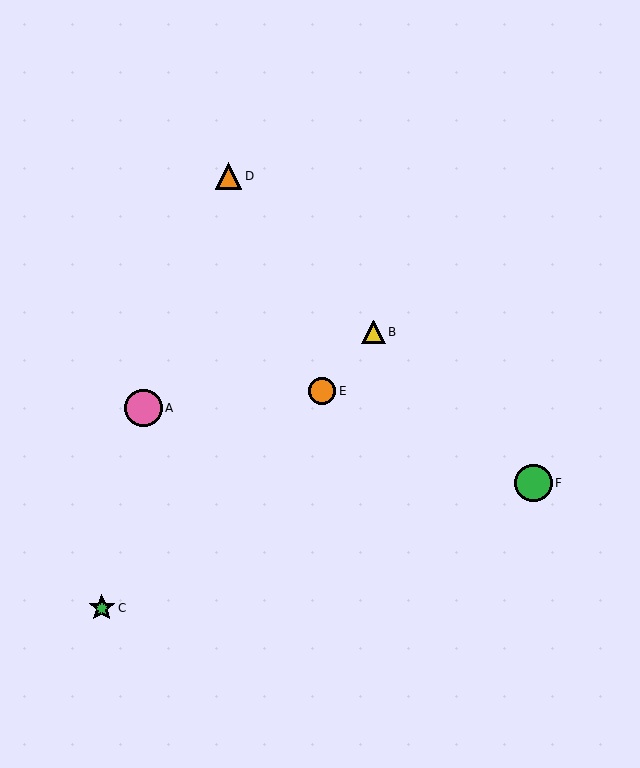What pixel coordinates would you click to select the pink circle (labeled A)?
Click at (144, 408) to select the pink circle A.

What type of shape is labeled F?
Shape F is a green circle.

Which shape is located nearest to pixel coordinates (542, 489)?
The green circle (labeled F) at (533, 483) is nearest to that location.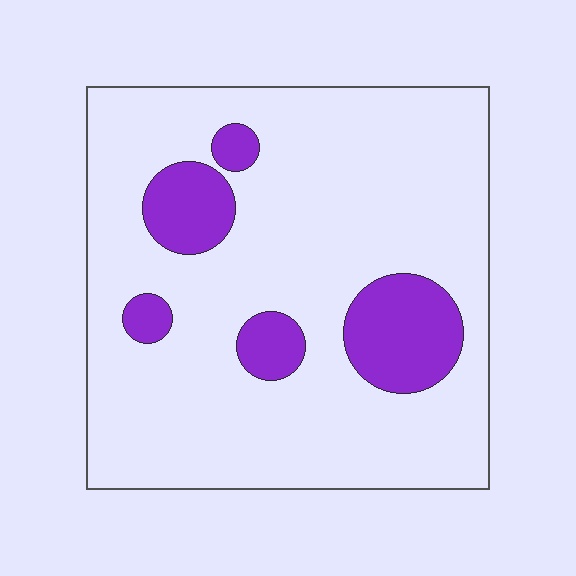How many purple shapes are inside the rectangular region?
5.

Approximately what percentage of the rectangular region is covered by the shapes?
Approximately 15%.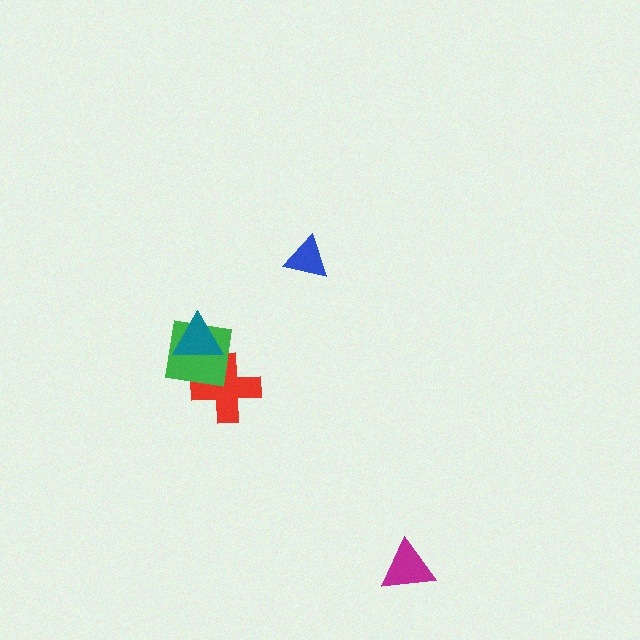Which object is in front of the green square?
The teal triangle is in front of the green square.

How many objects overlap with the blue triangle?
0 objects overlap with the blue triangle.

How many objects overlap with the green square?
2 objects overlap with the green square.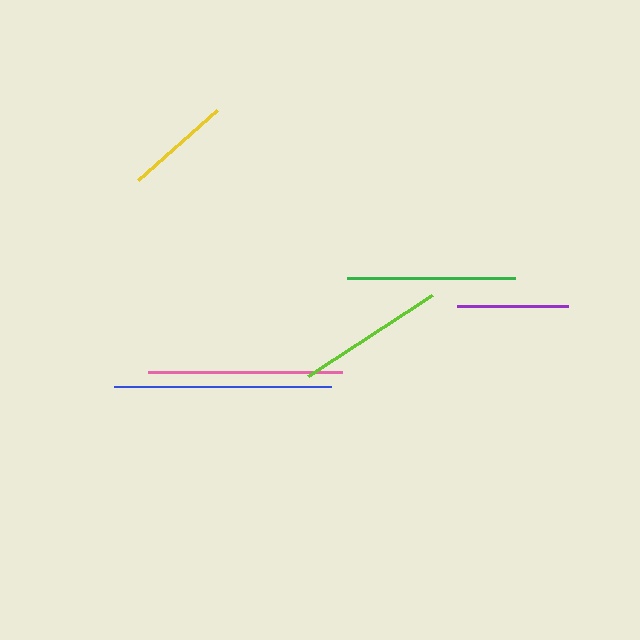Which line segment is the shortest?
The yellow line is the shortest at approximately 106 pixels.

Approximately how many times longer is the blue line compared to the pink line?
The blue line is approximately 1.1 times the length of the pink line.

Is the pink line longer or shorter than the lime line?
The pink line is longer than the lime line.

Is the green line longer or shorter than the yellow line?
The green line is longer than the yellow line.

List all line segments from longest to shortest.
From longest to shortest: blue, pink, green, lime, purple, yellow.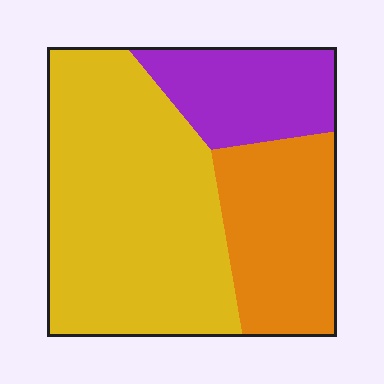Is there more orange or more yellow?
Yellow.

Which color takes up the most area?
Yellow, at roughly 55%.